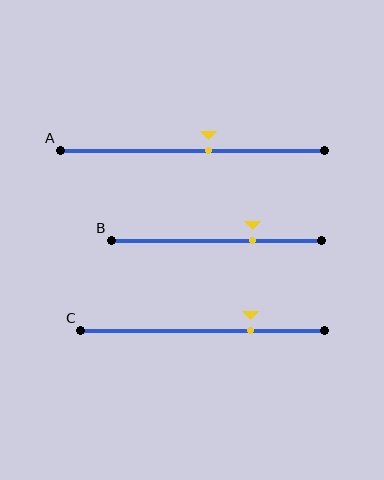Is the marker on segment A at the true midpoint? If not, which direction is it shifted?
No, the marker on segment A is shifted to the right by about 6% of the segment length.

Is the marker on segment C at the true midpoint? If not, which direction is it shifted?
No, the marker on segment C is shifted to the right by about 20% of the segment length.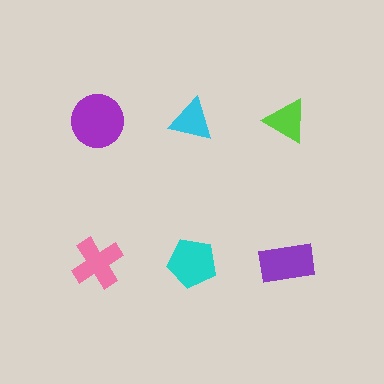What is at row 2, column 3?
A purple rectangle.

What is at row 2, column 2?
A cyan pentagon.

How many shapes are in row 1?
3 shapes.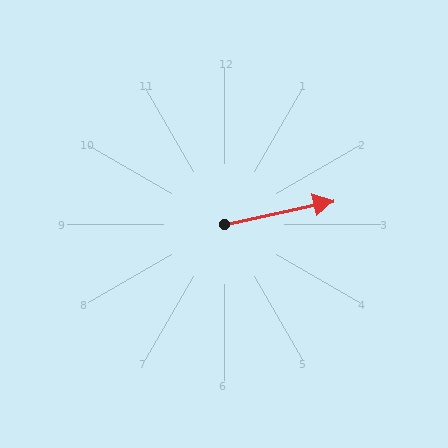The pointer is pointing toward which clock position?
Roughly 3 o'clock.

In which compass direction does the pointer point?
East.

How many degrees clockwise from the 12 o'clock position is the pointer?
Approximately 78 degrees.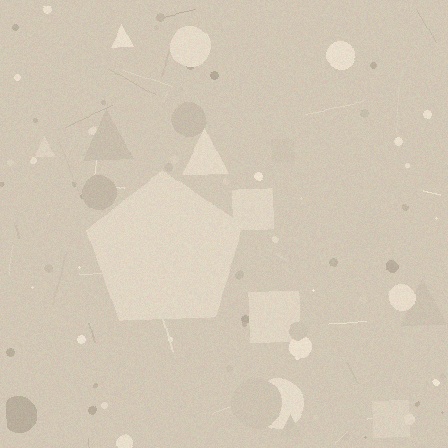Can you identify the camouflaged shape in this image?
The camouflaged shape is a pentagon.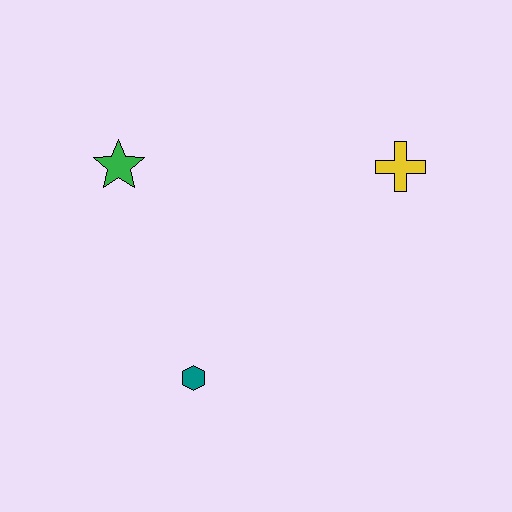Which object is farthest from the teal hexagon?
The yellow cross is farthest from the teal hexagon.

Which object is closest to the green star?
The teal hexagon is closest to the green star.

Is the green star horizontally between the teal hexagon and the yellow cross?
No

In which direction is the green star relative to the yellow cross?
The green star is to the left of the yellow cross.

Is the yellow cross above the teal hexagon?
Yes